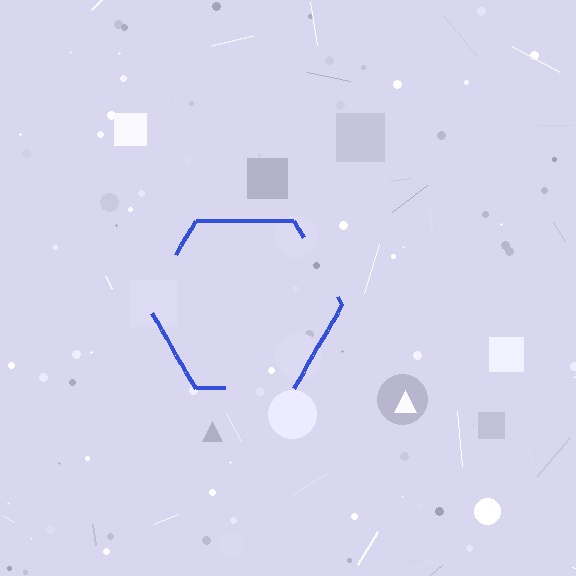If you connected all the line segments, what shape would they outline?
They would outline a hexagon.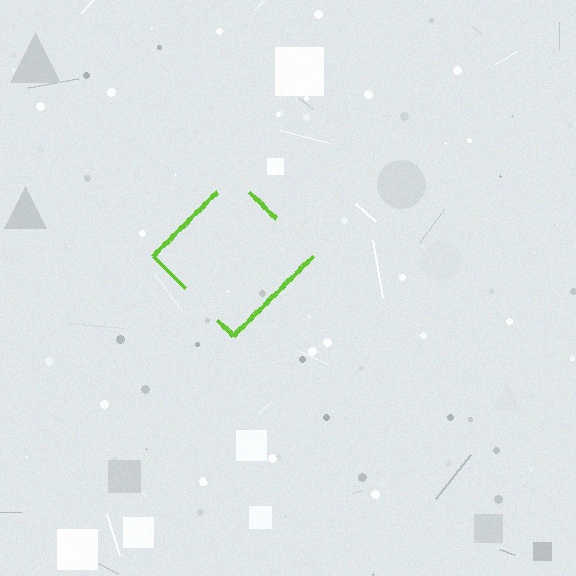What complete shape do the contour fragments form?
The contour fragments form a diamond.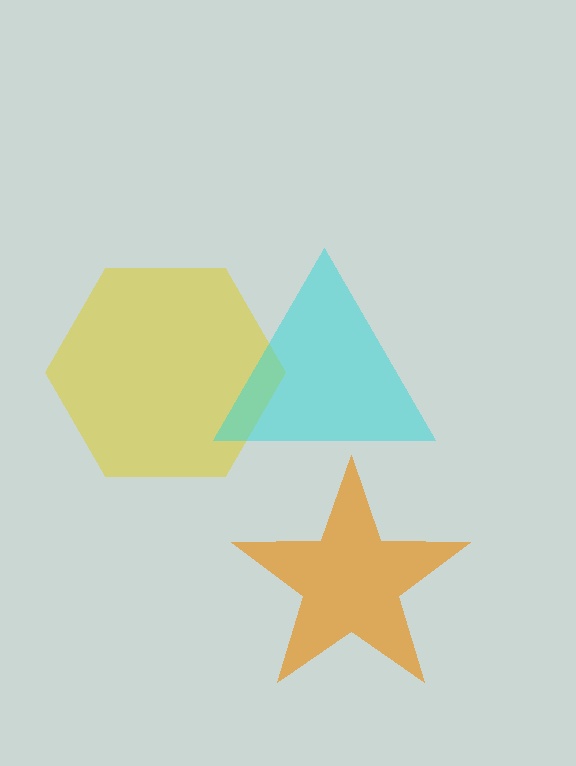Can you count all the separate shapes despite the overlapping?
Yes, there are 3 separate shapes.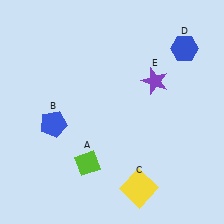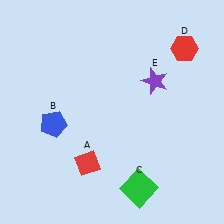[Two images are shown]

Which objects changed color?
A changed from lime to red. C changed from yellow to green. D changed from blue to red.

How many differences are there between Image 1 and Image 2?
There are 3 differences between the two images.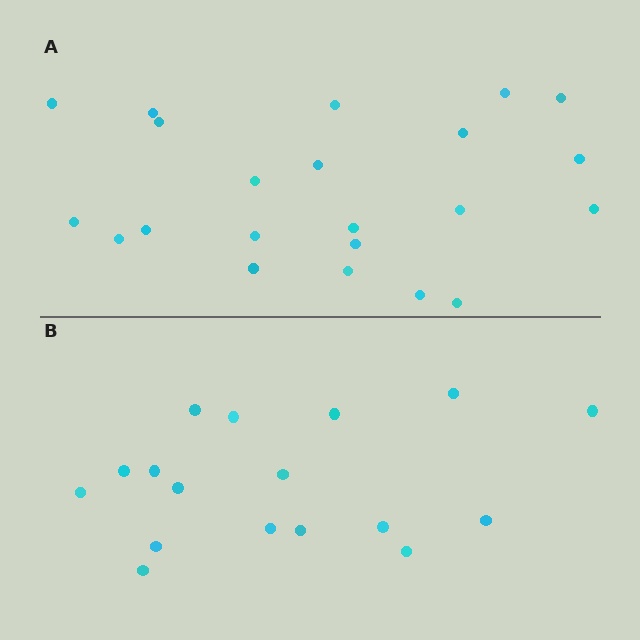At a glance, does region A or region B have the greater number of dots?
Region A (the top region) has more dots.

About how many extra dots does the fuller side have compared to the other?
Region A has about 5 more dots than region B.